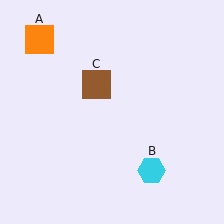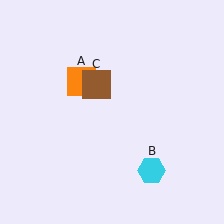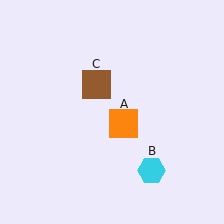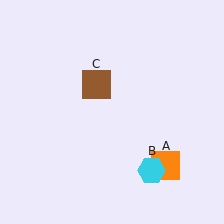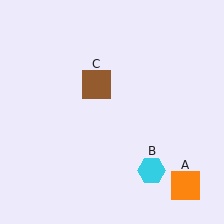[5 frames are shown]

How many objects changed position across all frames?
1 object changed position: orange square (object A).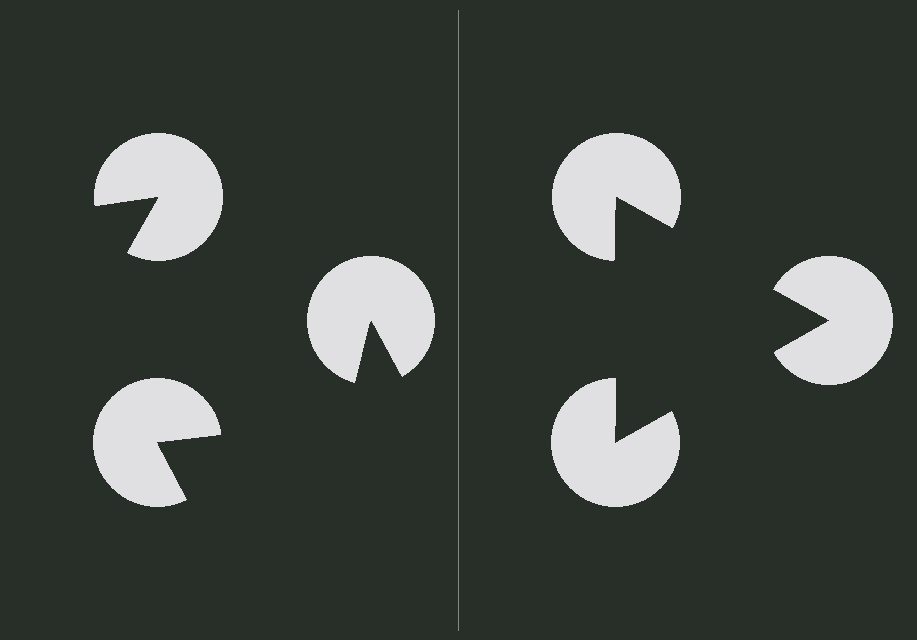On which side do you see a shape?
An illusory triangle appears on the right side. On the left side the wedge cuts are rotated, so no coherent shape forms.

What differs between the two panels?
The pac-man discs are positioned identically on both sides; only the wedge orientations differ. On the right they align to a triangle; on the left they are misaligned.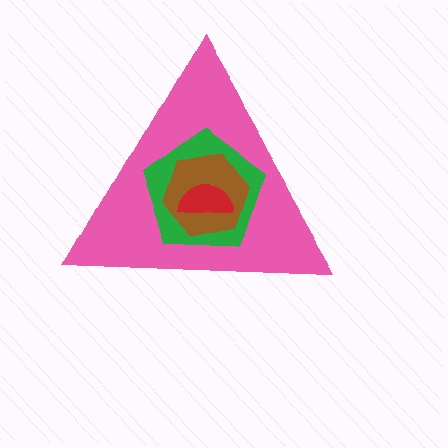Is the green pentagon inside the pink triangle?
Yes.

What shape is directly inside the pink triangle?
The green pentagon.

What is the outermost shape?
The pink triangle.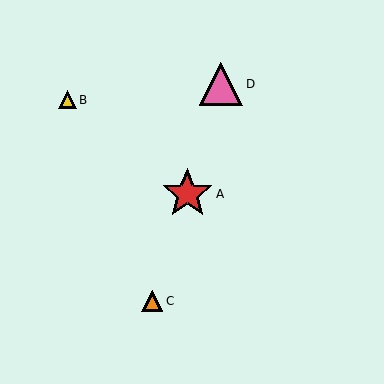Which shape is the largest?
The red star (labeled A) is the largest.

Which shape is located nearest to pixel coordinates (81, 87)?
The yellow triangle (labeled B) at (67, 100) is nearest to that location.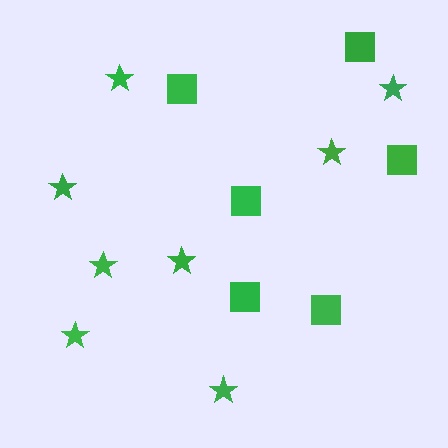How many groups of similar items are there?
There are 2 groups: one group of stars (8) and one group of squares (6).